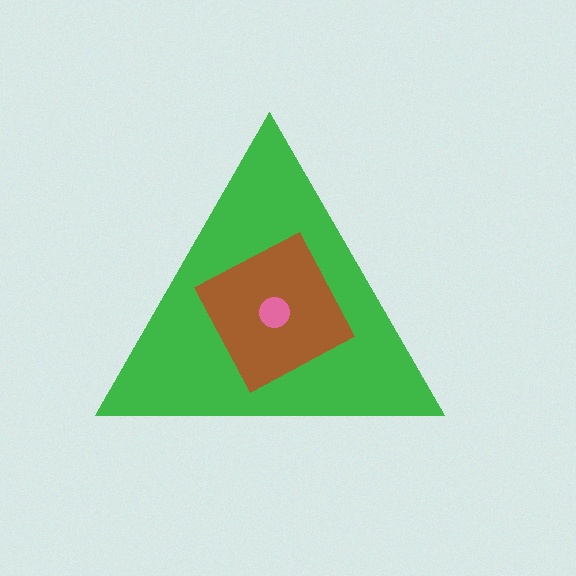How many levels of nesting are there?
3.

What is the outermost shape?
The green triangle.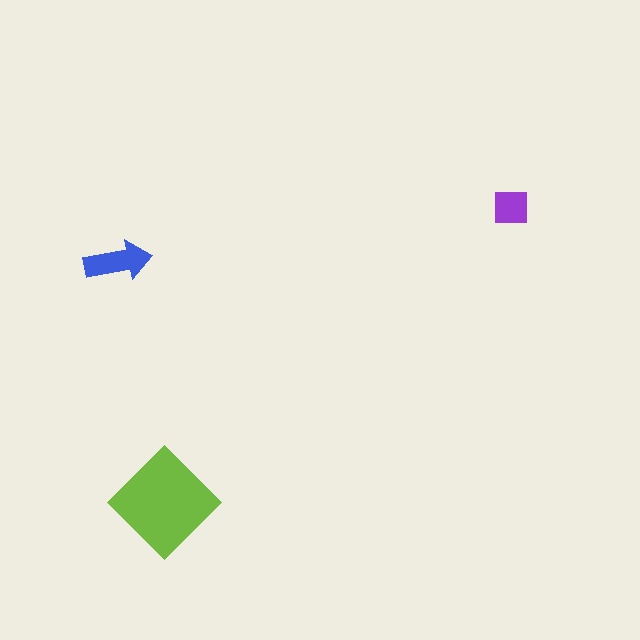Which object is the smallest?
The purple square.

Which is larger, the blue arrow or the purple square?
The blue arrow.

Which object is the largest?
The lime diamond.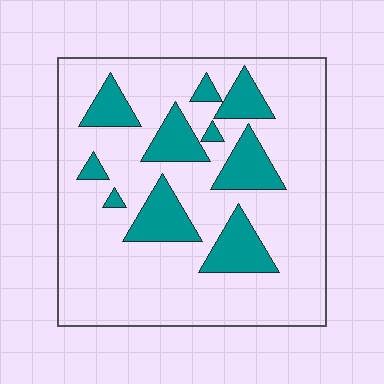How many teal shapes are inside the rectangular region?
10.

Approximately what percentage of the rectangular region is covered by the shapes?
Approximately 20%.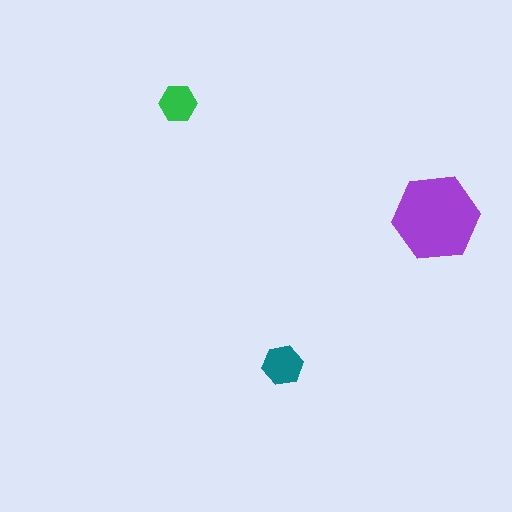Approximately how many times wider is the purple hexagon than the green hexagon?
About 2.5 times wider.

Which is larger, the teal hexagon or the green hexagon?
The teal one.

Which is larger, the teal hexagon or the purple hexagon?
The purple one.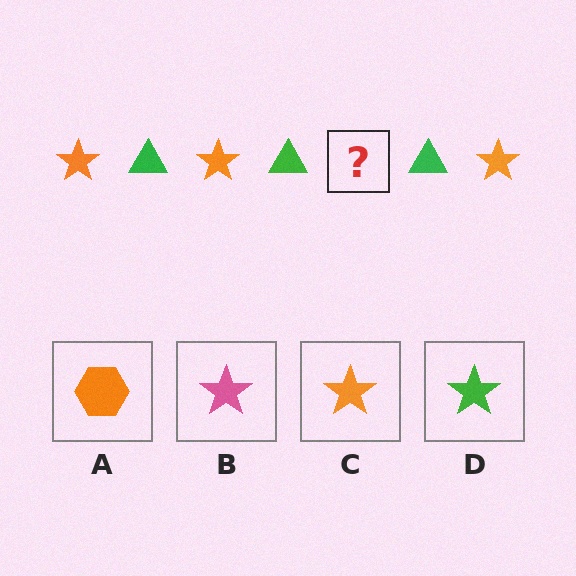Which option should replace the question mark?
Option C.